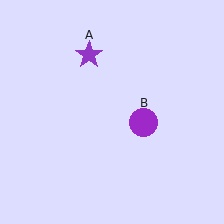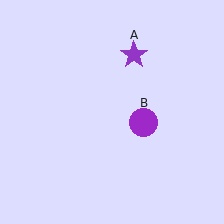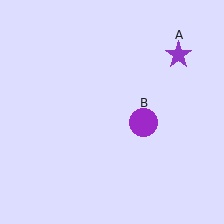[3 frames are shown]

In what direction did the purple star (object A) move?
The purple star (object A) moved right.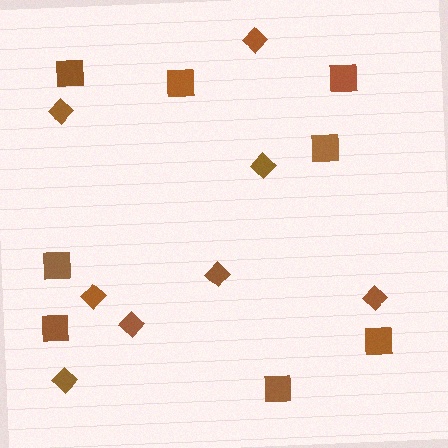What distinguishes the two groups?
There are 2 groups: one group of diamonds (8) and one group of squares (8).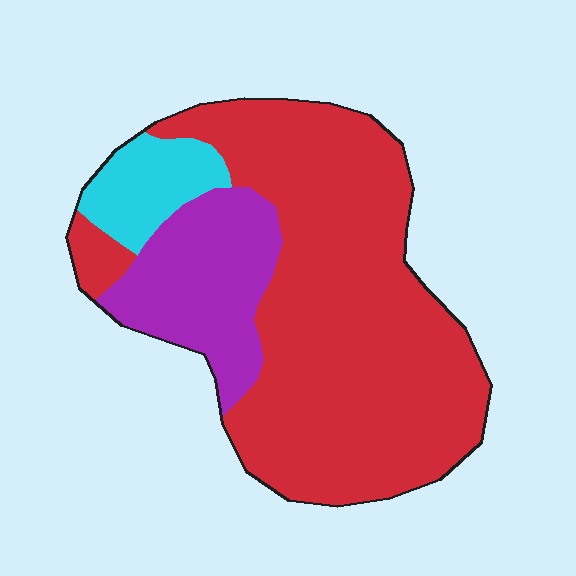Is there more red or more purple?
Red.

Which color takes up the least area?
Cyan, at roughly 10%.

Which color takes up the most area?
Red, at roughly 70%.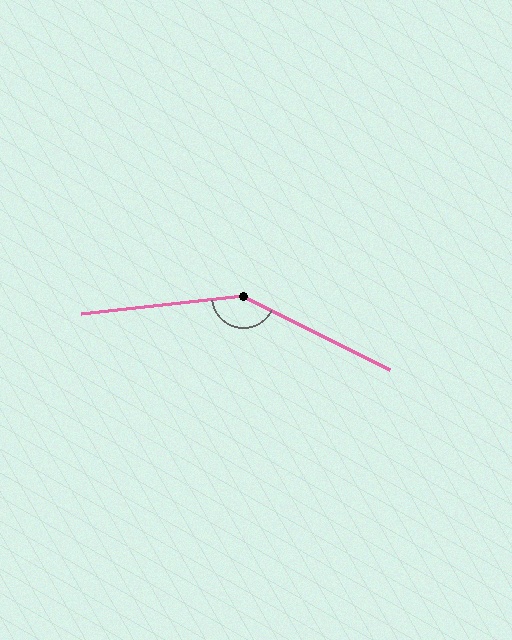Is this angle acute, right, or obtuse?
It is obtuse.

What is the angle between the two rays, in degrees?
Approximately 147 degrees.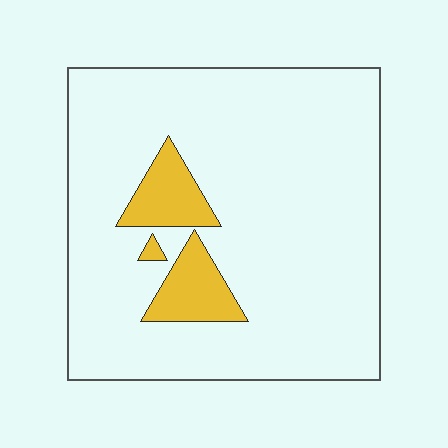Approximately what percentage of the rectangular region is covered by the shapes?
Approximately 10%.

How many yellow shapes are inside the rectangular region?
3.